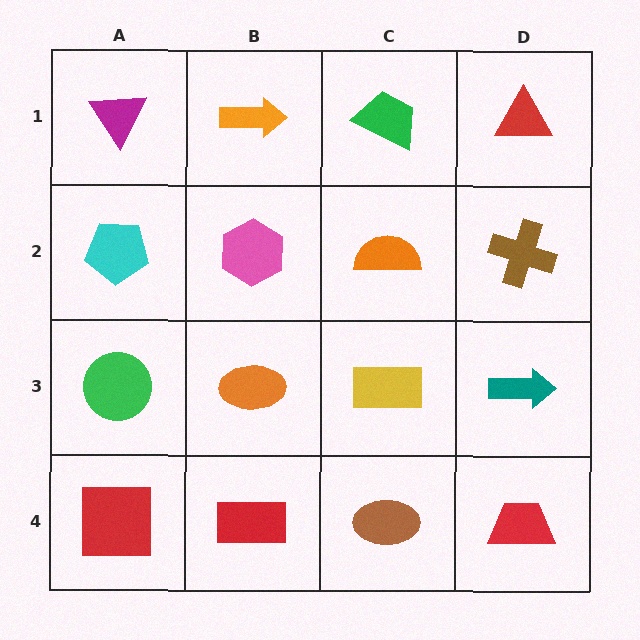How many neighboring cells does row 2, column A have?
3.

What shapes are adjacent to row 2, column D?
A red triangle (row 1, column D), a teal arrow (row 3, column D), an orange semicircle (row 2, column C).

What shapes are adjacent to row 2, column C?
A green trapezoid (row 1, column C), a yellow rectangle (row 3, column C), a pink hexagon (row 2, column B), a brown cross (row 2, column D).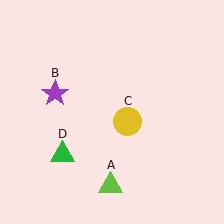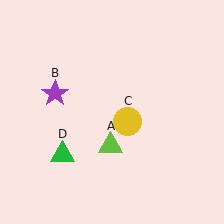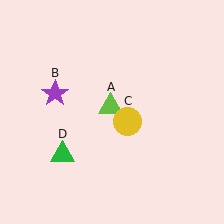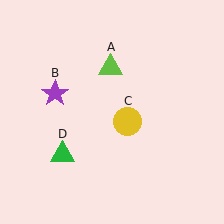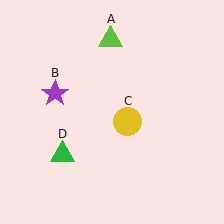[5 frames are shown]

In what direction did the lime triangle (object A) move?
The lime triangle (object A) moved up.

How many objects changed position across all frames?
1 object changed position: lime triangle (object A).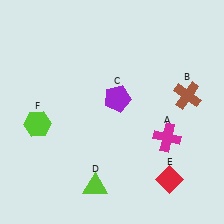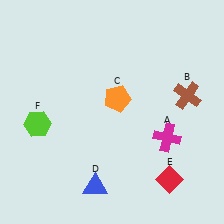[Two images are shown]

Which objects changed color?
C changed from purple to orange. D changed from lime to blue.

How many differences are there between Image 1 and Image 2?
There are 2 differences between the two images.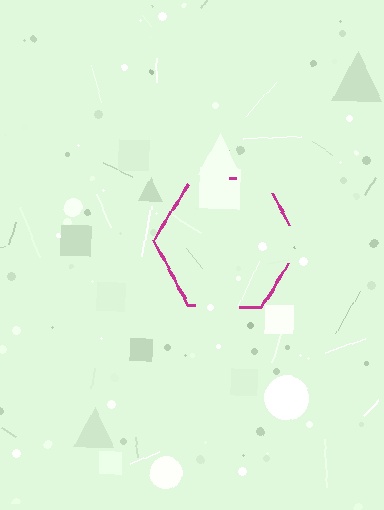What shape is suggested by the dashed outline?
The dashed outline suggests a hexagon.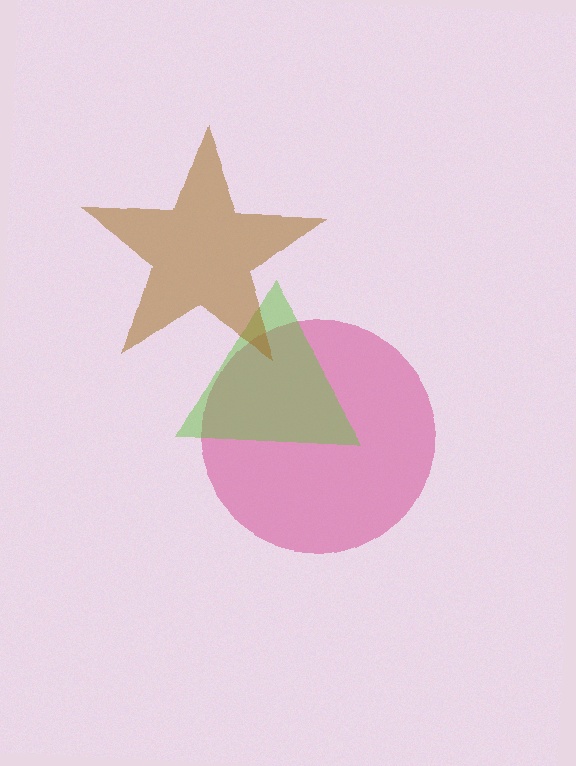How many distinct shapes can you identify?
There are 3 distinct shapes: a magenta circle, a lime triangle, a brown star.